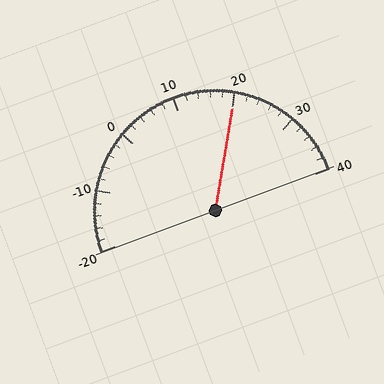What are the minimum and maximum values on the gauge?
The gauge ranges from -20 to 40.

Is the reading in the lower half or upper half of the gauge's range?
The reading is in the upper half of the range (-20 to 40).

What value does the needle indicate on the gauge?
The needle indicates approximately 20.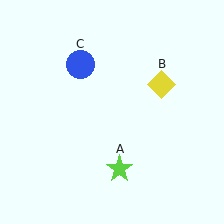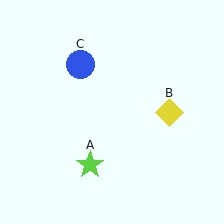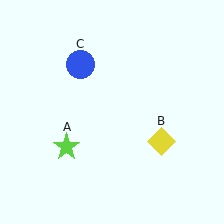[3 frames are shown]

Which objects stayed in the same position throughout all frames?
Blue circle (object C) remained stationary.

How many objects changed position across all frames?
2 objects changed position: lime star (object A), yellow diamond (object B).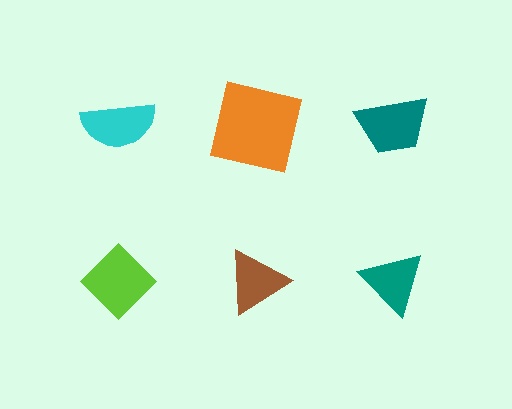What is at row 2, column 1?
A lime diamond.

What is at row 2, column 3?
A teal triangle.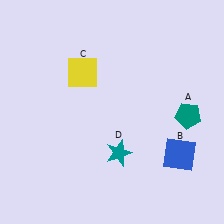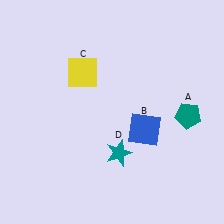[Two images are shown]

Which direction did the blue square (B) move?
The blue square (B) moved left.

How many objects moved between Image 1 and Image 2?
1 object moved between the two images.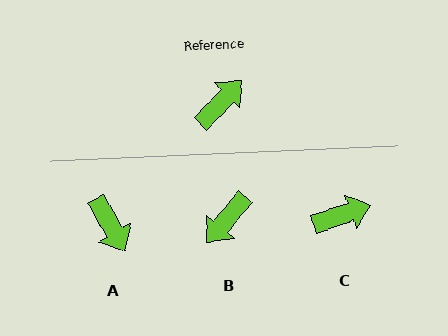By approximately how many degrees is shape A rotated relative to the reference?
Approximately 107 degrees clockwise.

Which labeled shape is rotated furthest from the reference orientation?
B, about 176 degrees away.